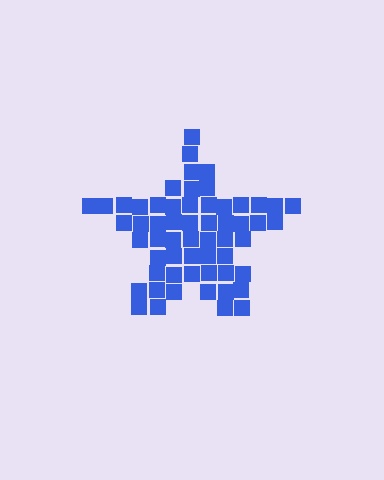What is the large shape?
The large shape is a star.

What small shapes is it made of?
It is made of small squares.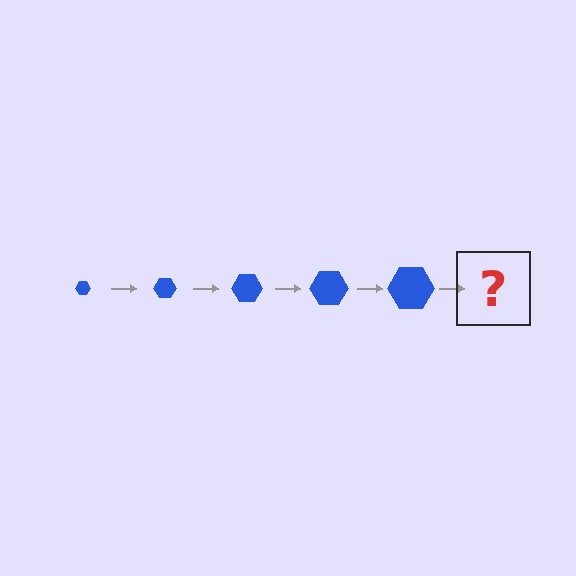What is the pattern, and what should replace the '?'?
The pattern is that the hexagon gets progressively larger each step. The '?' should be a blue hexagon, larger than the previous one.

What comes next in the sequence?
The next element should be a blue hexagon, larger than the previous one.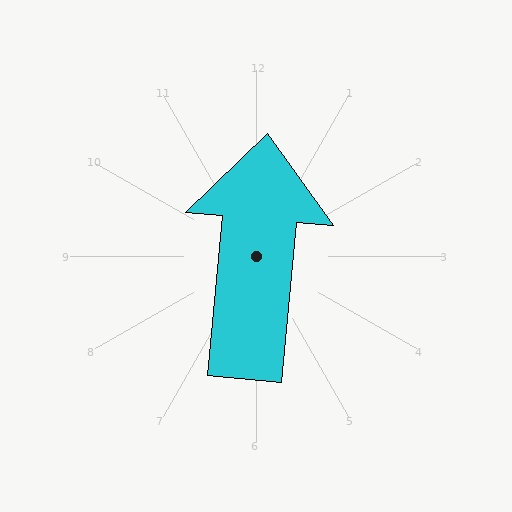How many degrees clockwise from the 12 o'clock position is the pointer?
Approximately 5 degrees.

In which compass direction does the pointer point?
North.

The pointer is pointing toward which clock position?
Roughly 12 o'clock.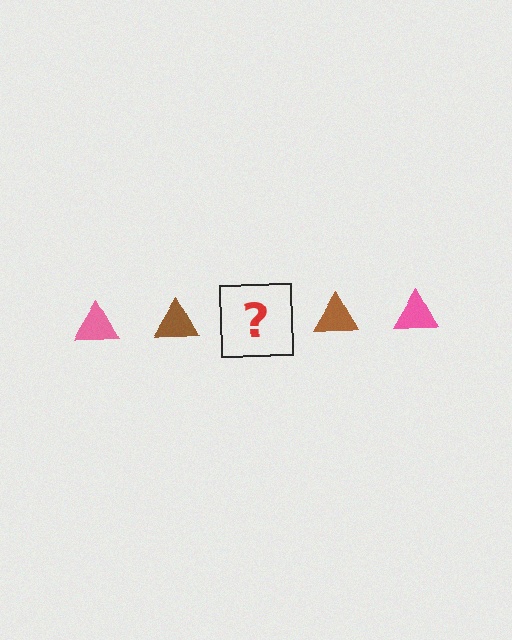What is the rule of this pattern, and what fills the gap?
The rule is that the pattern cycles through pink, brown triangles. The gap should be filled with a pink triangle.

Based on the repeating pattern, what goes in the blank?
The blank should be a pink triangle.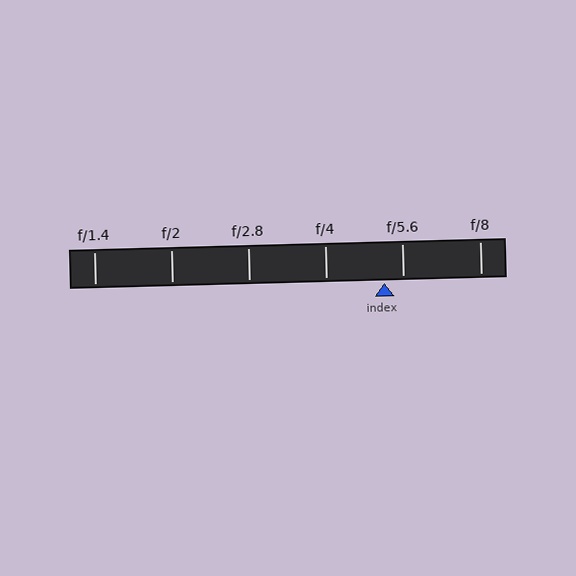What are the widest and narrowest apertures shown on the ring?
The widest aperture shown is f/1.4 and the narrowest is f/8.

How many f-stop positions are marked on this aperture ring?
There are 6 f-stop positions marked.